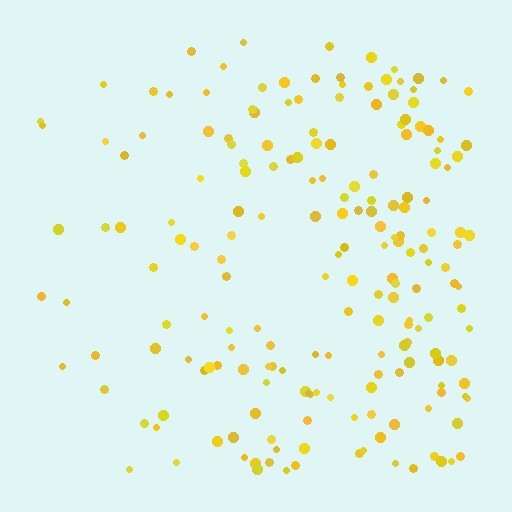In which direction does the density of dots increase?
From left to right, with the right side densest.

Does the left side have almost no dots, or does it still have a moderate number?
Still a moderate number, just noticeably fewer than the right.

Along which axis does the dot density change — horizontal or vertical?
Horizontal.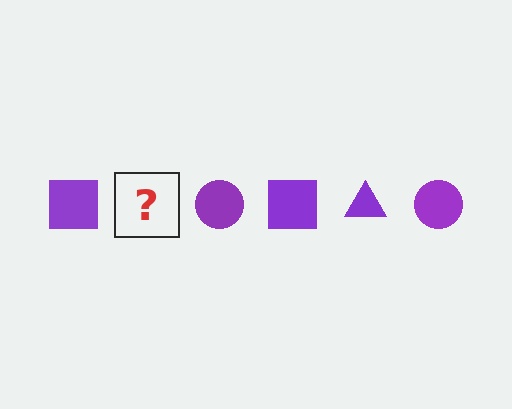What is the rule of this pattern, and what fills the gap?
The rule is that the pattern cycles through square, triangle, circle shapes in purple. The gap should be filled with a purple triangle.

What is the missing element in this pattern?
The missing element is a purple triangle.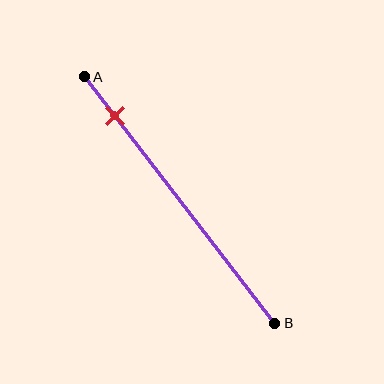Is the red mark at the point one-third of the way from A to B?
No, the mark is at about 15% from A, not at the 33% one-third point.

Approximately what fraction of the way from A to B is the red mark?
The red mark is approximately 15% of the way from A to B.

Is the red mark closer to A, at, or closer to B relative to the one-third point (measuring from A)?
The red mark is closer to point A than the one-third point of segment AB.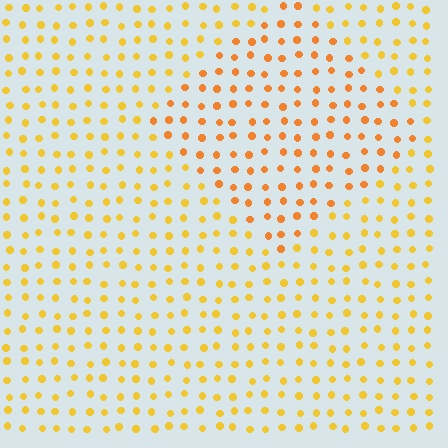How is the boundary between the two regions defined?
The boundary is defined purely by a slight shift in hue (about 22 degrees). Spacing, size, and orientation are identical on both sides.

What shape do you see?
I see a diamond.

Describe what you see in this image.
The image is filled with small yellow elements in a uniform arrangement. A diamond-shaped region is visible where the elements are tinted to a slightly different hue, forming a subtle color boundary.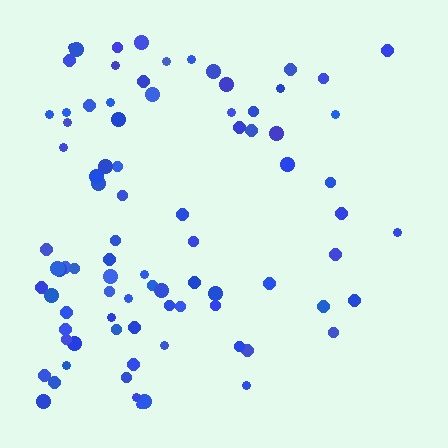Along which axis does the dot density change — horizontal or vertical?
Horizontal.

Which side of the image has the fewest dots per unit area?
The right.